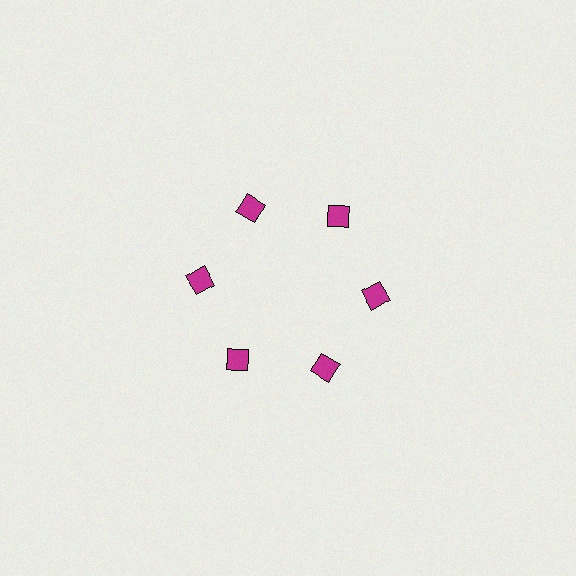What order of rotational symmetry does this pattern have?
This pattern has 6-fold rotational symmetry.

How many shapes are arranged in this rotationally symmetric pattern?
There are 6 shapes, arranged in 6 groups of 1.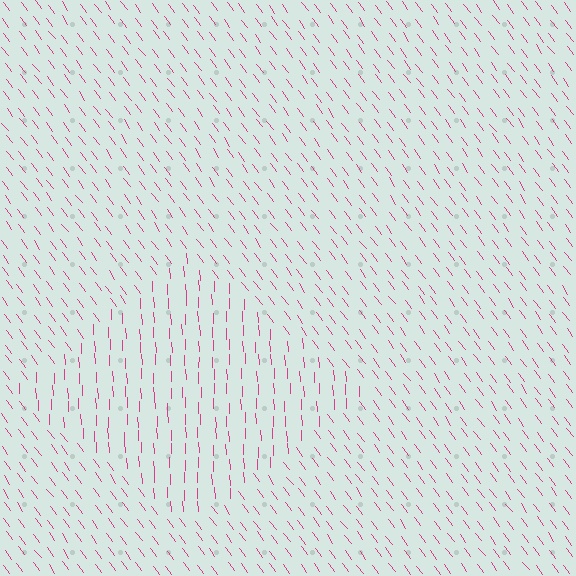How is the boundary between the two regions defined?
The boundary is defined purely by a change in line orientation (approximately 34 degrees difference). All lines are the same color and thickness.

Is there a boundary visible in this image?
Yes, there is a texture boundary formed by a change in line orientation.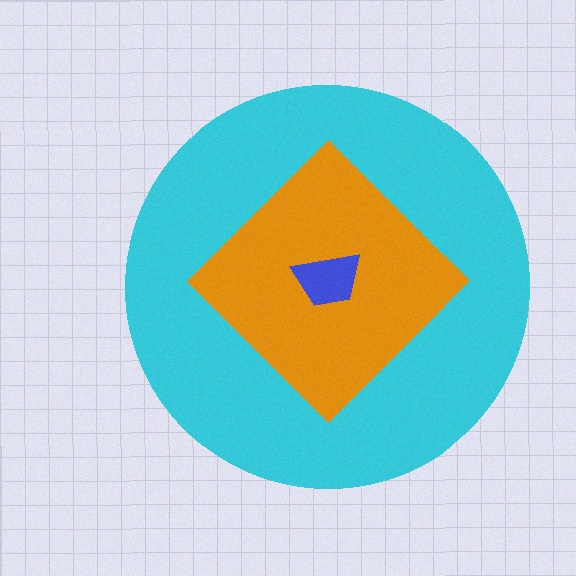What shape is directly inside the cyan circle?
The orange diamond.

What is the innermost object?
The blue trapezoid.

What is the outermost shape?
The cyan circle.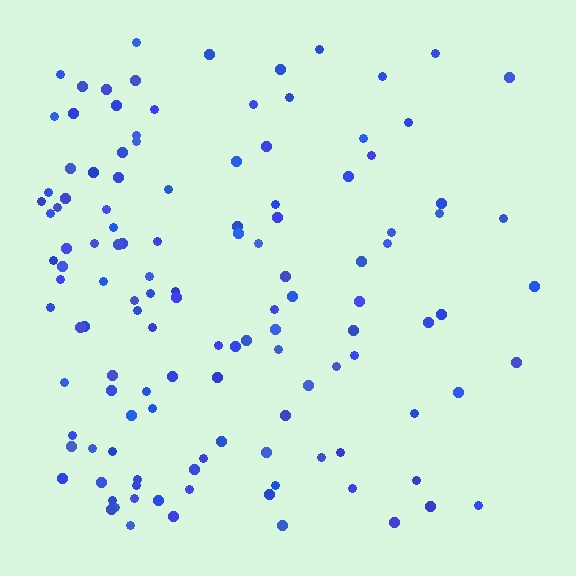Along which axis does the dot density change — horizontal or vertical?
Horizontal.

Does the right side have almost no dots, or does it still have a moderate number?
Still a moderate number, just noticeably fewer than the left.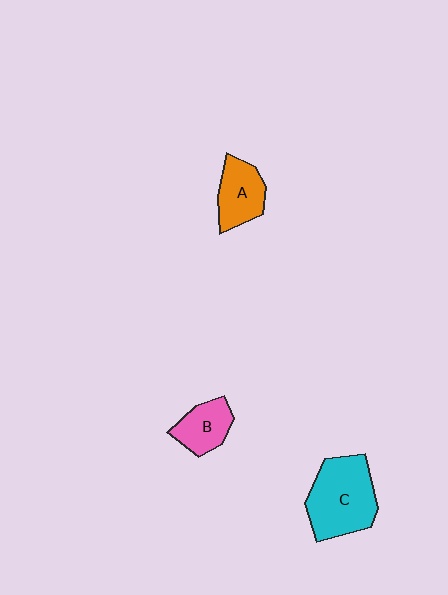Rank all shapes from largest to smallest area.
From largest to smallest: C (cyan), A (orange), B (pink).